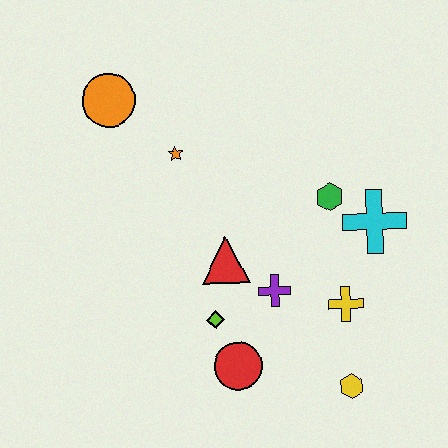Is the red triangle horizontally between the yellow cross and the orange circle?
Yes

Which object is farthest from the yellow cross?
The orange circle is farthest from the yellow cross.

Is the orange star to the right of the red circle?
No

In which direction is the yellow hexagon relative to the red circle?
The yellow hexagon is to the right of the red circle.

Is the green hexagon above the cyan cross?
Yes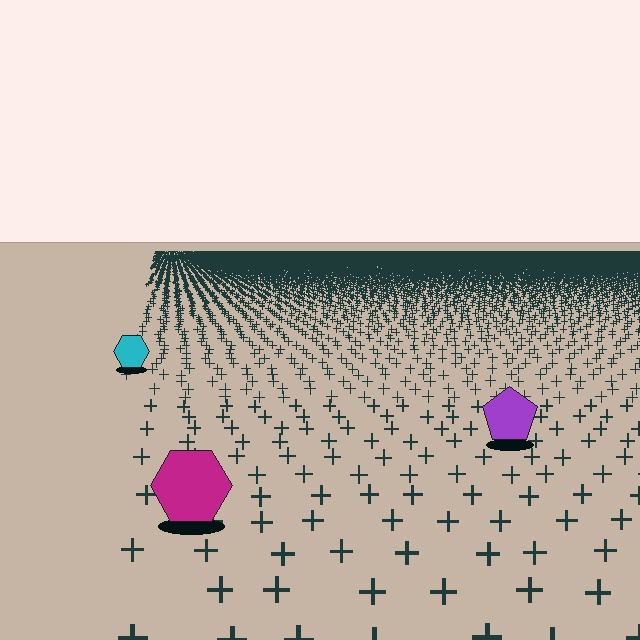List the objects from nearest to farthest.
From nearest to farthest: the magenta hexagon, the purple pentagon, the cyan hexagon.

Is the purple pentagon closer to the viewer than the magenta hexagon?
No. The magenta hexagon is closer — you can tell from the texture gradient: the ground texture is coarser near it.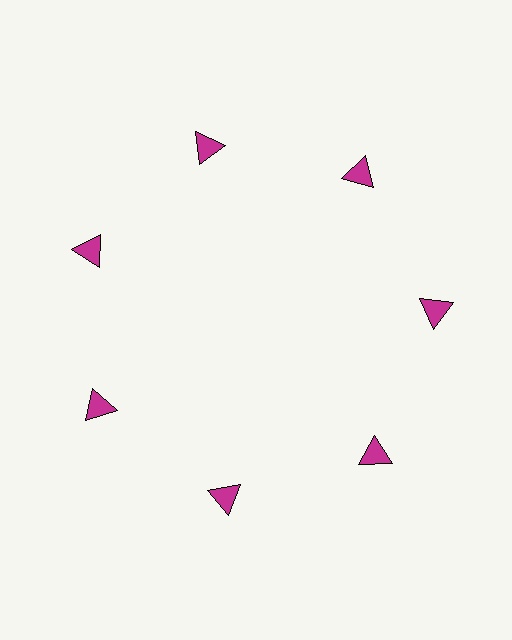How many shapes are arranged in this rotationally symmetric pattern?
There are 7 shapes, arranged in 7 groups of 1.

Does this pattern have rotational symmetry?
Yes, this pattern has 7-fold rotational symmetry. It looks the same after rotating 51 degrees around the center.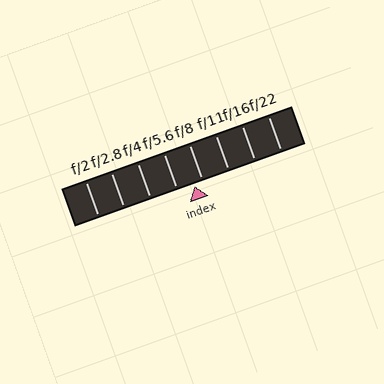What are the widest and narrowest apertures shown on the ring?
The widest aperture shown is f/2 and the narrowest is f/22.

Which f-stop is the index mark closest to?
The index mark is closest to f/8.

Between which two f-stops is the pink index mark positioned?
The index mark is between f/5.6 and f/8.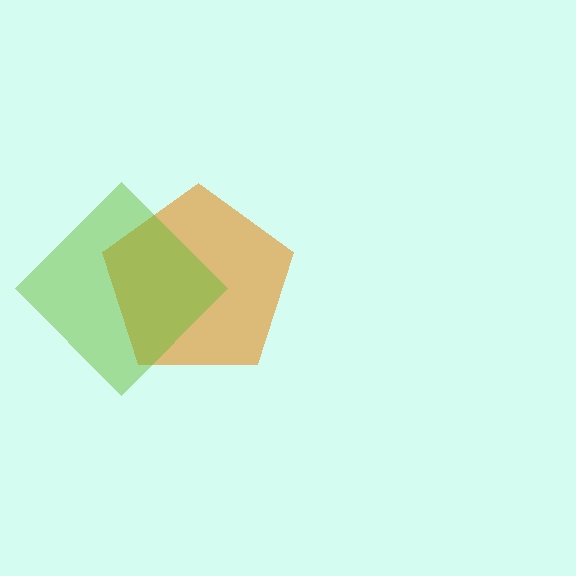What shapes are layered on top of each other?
The layered shapes are: an orange pentagon, a lime diamond.